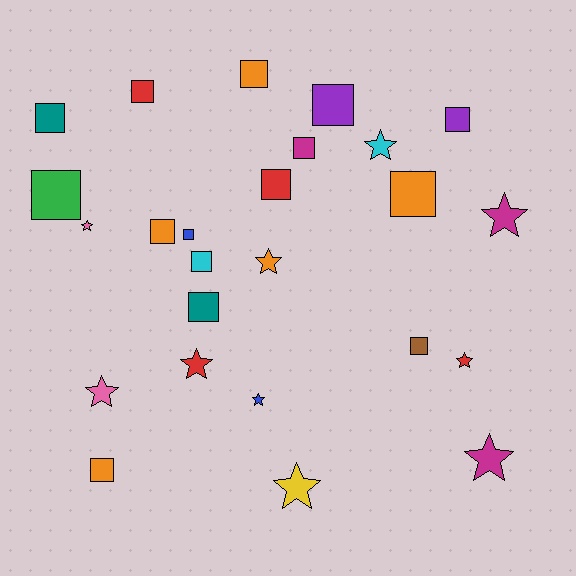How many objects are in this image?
There are 25 objects.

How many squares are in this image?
There are 15 squares.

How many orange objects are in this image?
There are 5 orange objects.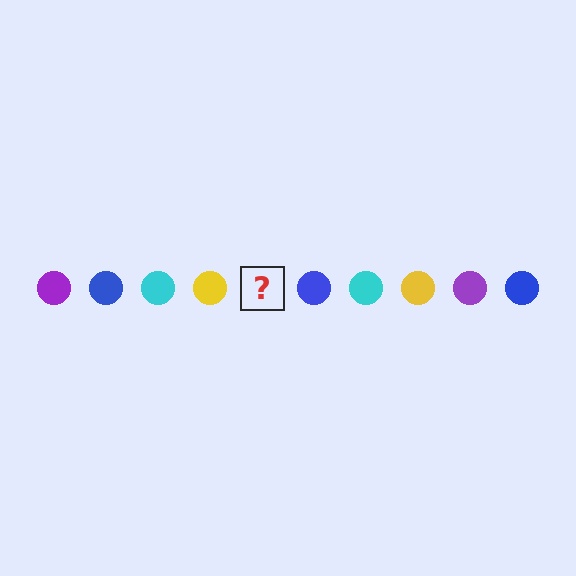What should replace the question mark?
The question mark should be replaced with a purple circle.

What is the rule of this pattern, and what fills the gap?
The rule is that the pattern cycles through purple, blue, cyan, yellow circles. The gap should be filled with a purple circle.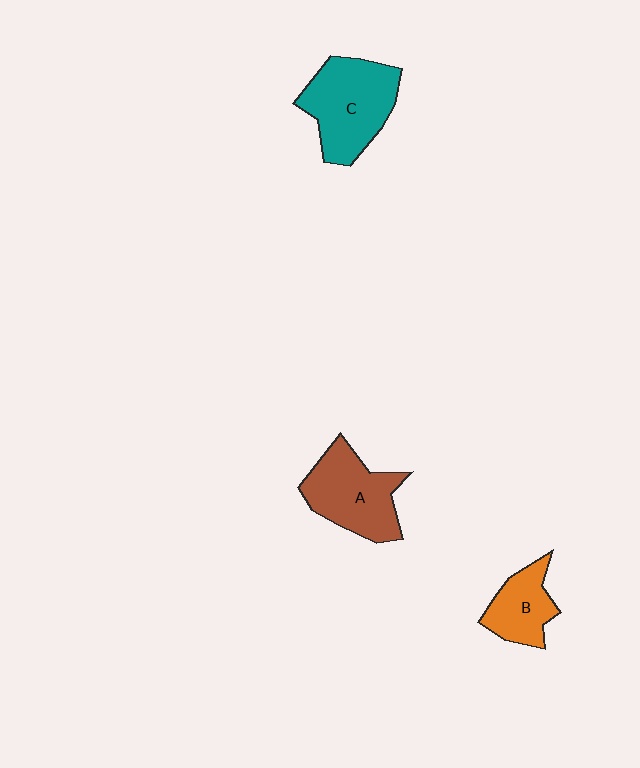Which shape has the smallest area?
Shape B (orange).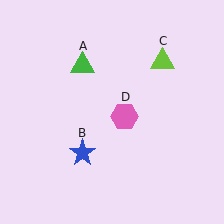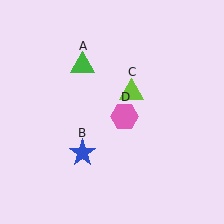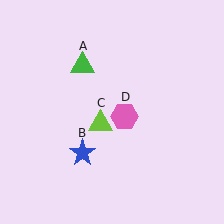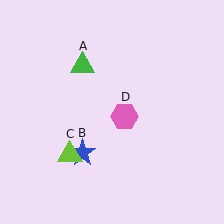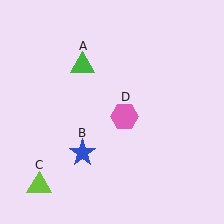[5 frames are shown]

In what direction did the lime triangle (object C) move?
The lime triangle (object C) moved down and to the left.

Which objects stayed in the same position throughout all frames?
Green triangle (object A) and blue star (object B) and pink hexagon (object D) remained stationary.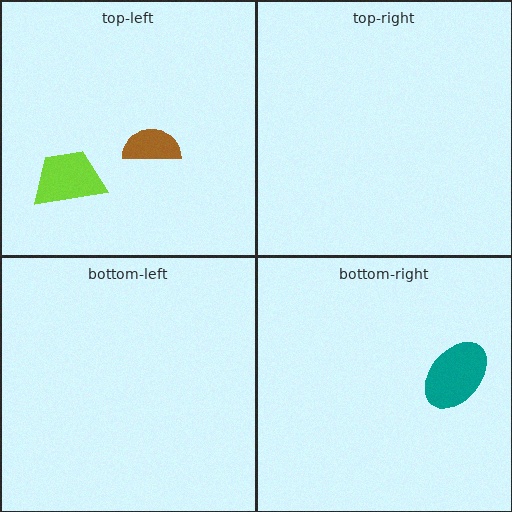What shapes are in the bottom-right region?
The teal ellipse.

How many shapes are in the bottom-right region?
1.